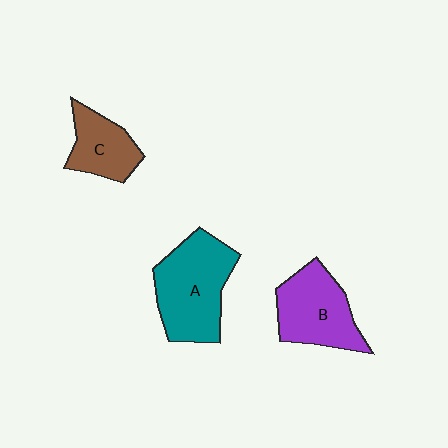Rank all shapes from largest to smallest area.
From largest to smallest: A (teal), B (purple), C (brown).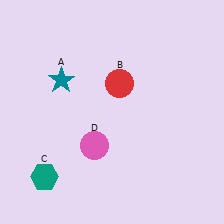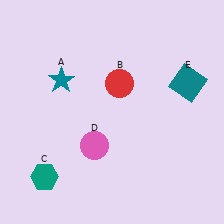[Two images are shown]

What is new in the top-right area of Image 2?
A teal square (E) was added in the top-right area of Image 2.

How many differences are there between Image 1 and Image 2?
There is 1 difference between the two images.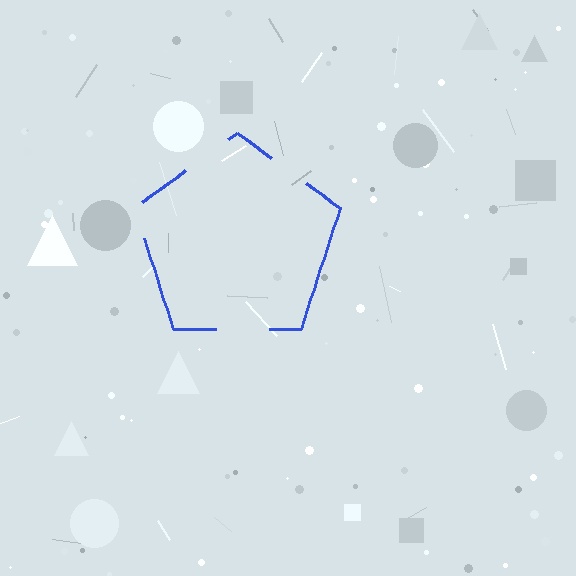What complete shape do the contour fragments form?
The contour fragments form a pentagon.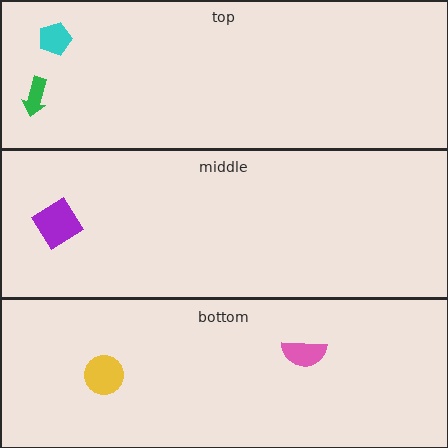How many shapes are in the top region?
2.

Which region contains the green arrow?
The top region.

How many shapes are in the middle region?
1.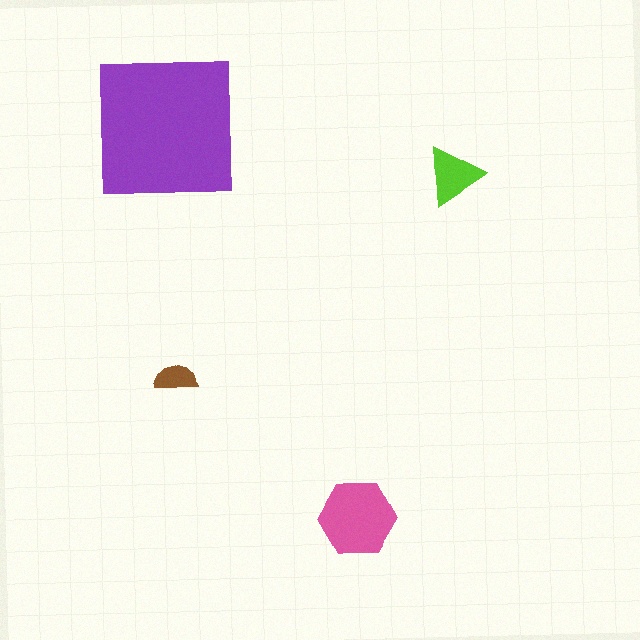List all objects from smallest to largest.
The brown semicircle, the lime triangle, the pink hexagon, the purple square.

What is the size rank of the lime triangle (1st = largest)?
3rd.